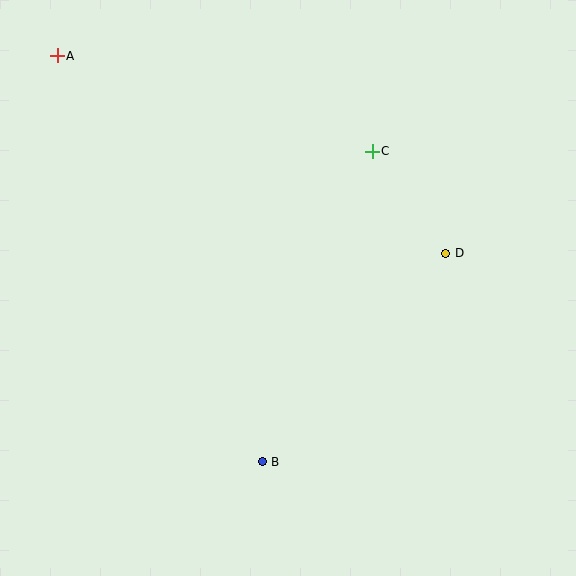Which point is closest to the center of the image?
Point C at (372, 151) is closest to the center.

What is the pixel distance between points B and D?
The distance between B and D is 278 pixels.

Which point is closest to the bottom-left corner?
Point B is closest to the bottom-left corner.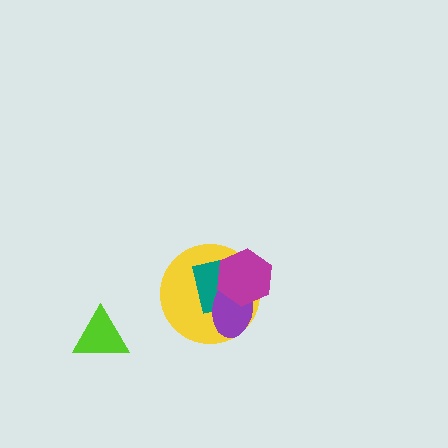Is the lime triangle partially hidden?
No, no other shape covers it.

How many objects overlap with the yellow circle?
3 objects overlap with the yellow circle.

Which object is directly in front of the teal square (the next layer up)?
The purple ellipse is directly in front of the teal square.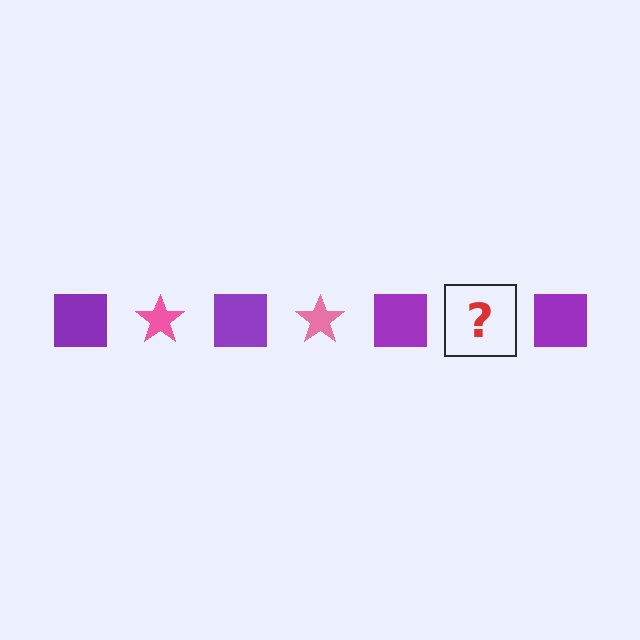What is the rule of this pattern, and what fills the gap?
The rule is that the pattern alternates between purple square and pink star. The gap should be filled with a pink star.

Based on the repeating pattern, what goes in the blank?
The blank should be a pink star.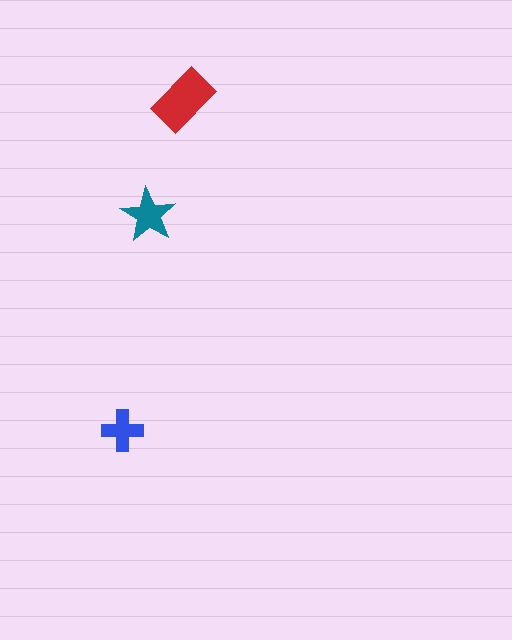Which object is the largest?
The red rectangle.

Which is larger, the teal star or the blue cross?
The teal star.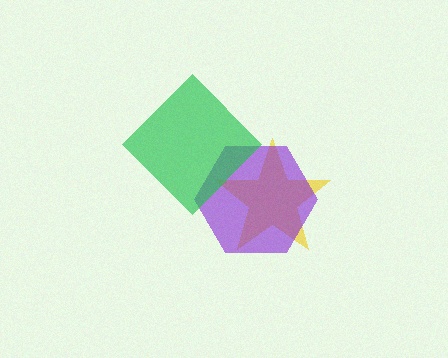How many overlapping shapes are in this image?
There are 3 overlapping shapes in the image.